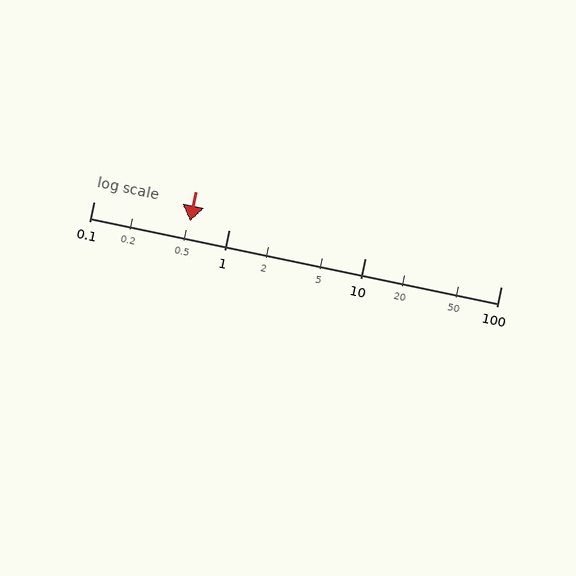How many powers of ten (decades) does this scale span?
The scale spans 3 decades, from 0.1 to 100.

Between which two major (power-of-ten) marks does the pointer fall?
The pointer is between 0.1 and 1.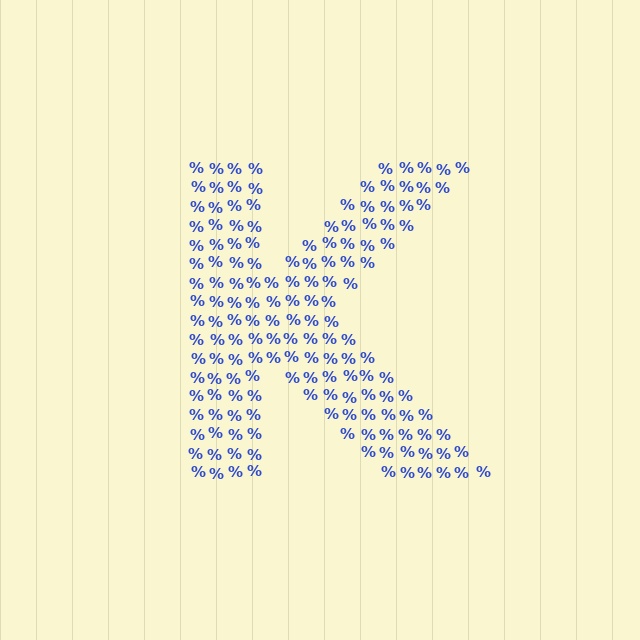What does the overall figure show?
The overall figure shows the letter K.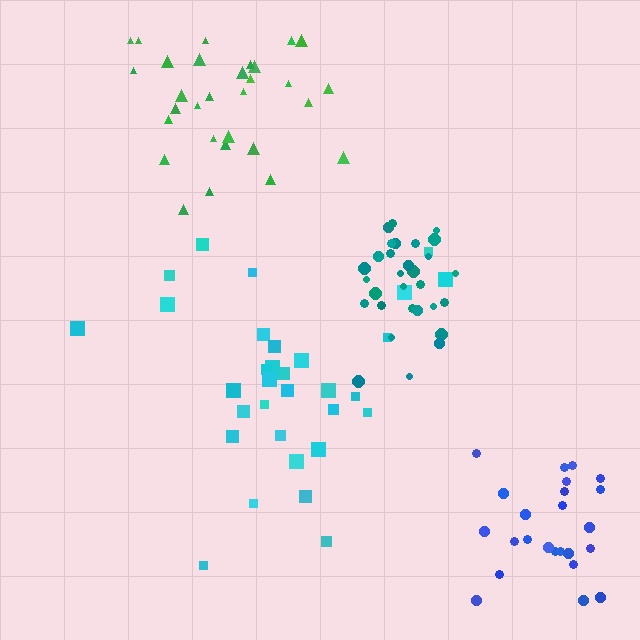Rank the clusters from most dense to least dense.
teal, blue, green, cyan.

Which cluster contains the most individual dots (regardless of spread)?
Cyan (32).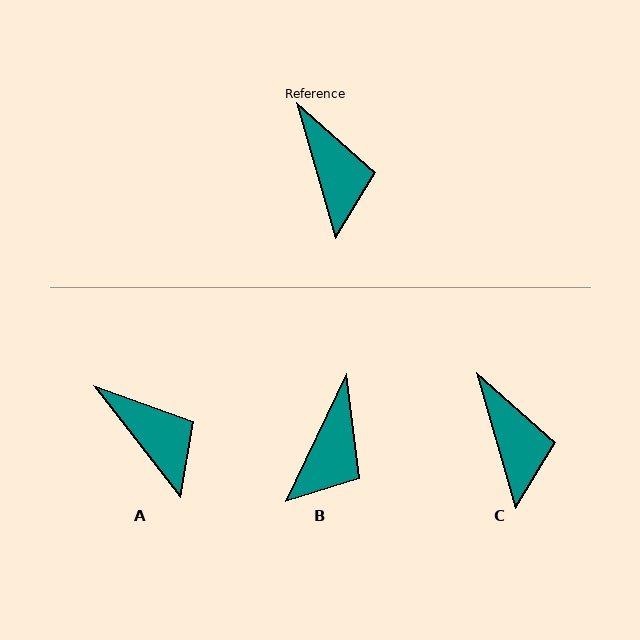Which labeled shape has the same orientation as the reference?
C.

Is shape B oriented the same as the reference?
No, it is off by about 41 degrees.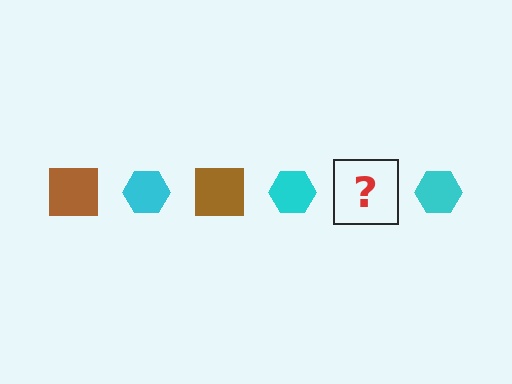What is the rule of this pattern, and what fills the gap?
The rule is that the pattern alternates between brown square and cyan hexagon. The gap should be filled with a brown square.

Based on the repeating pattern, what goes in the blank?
The blank should be a brown square.